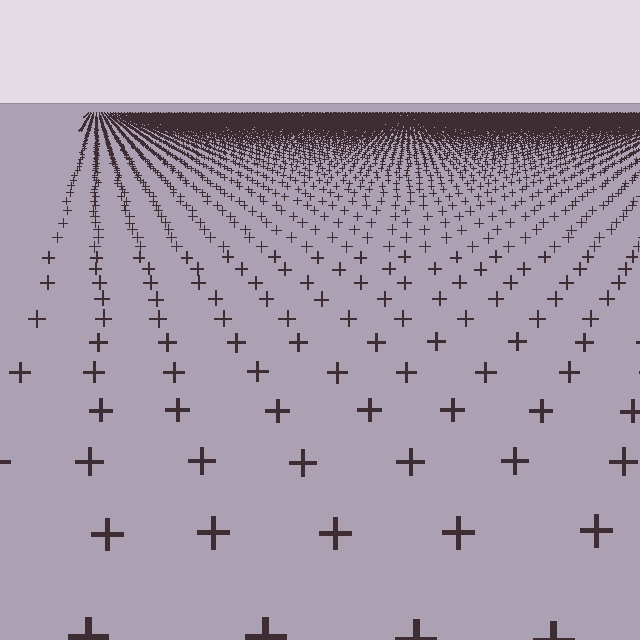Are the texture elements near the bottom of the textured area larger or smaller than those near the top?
Larger. Near the bottom, elements are closer to the viewer and appear at a bigger on-screen size.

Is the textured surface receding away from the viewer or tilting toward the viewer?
The surface is receding away from the viewer. Texture elements get smaller and denser toward the top.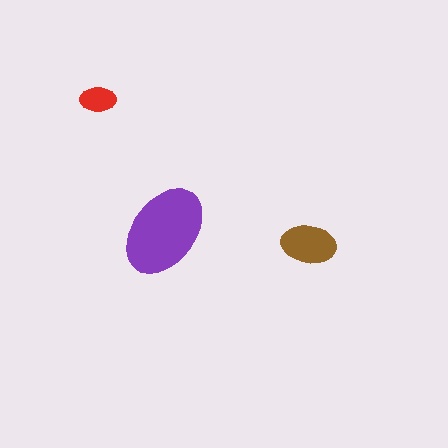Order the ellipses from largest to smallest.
the purple one, the brown one, the red one.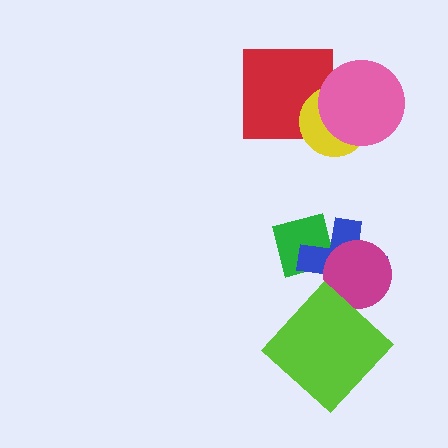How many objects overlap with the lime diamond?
0 objects overlap with the lime diamond.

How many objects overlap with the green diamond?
2 objects overlap with the green diamond.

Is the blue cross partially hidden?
Yes, it is partially covered by another shape.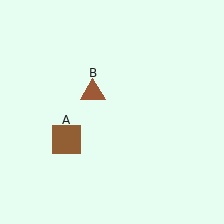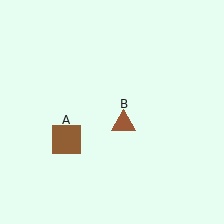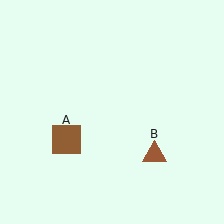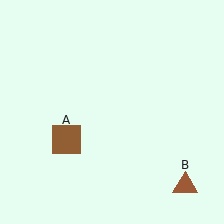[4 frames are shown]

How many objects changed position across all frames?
1 object changed position: brown triangle (object B).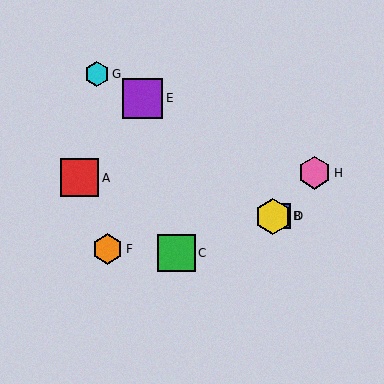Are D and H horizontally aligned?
No, D is at y≈216 and H is at y≈173.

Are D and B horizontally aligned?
Yes, both are at y≈216.